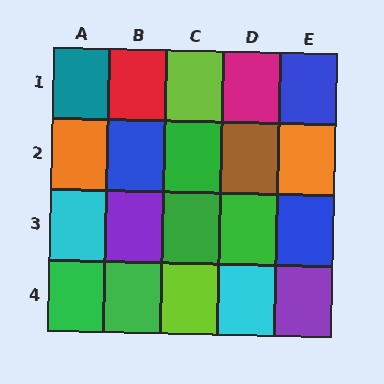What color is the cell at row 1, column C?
Lime.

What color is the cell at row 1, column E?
Blue.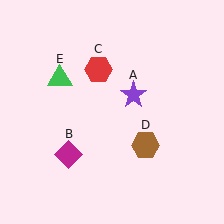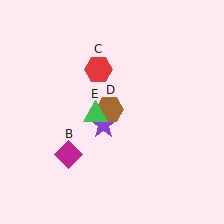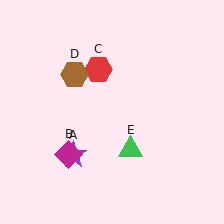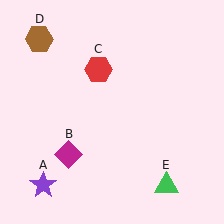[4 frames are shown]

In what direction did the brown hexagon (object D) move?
The brown hexagon (object D) moved up and to the left.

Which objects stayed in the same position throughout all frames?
Magenta diamond (object B) and red hexagon (object C) remained stationary.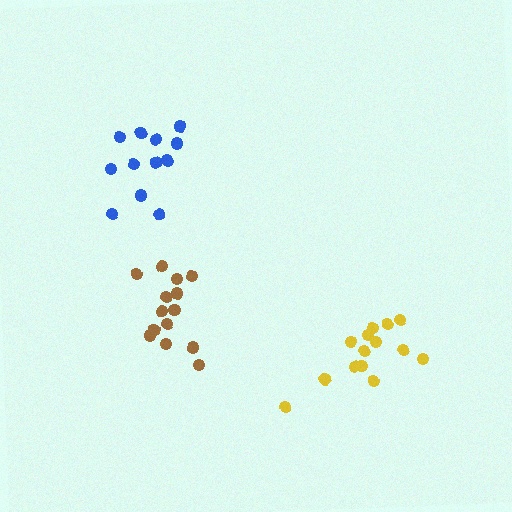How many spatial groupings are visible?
There are 3 spatial groupings.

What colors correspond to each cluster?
The clusters are colored: yellow, brown, blue.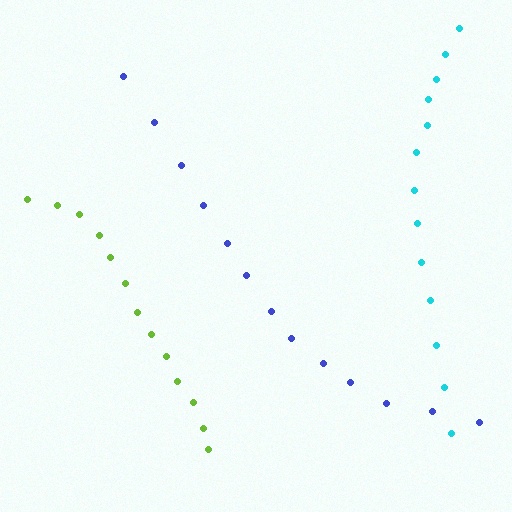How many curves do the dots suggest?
There are 3 distinct paths.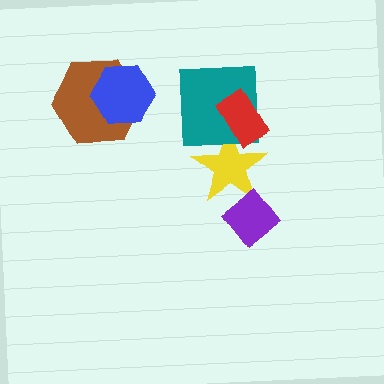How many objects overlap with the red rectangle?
2 objects overlap with the red rectangle.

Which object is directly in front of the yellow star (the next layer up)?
The purple diamond is directly in front of the yellow star.